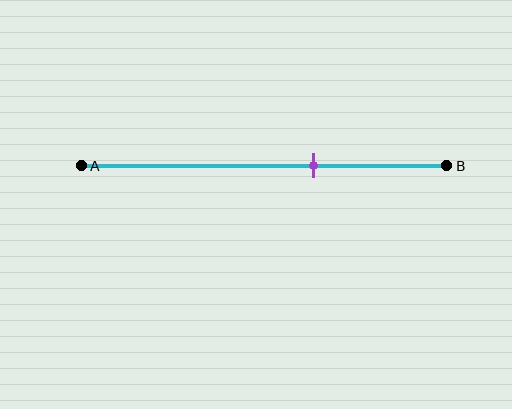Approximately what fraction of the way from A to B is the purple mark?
The purple mark is approximately 65% of the way from A to B.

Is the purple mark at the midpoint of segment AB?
No, the mark is at about 65% from A, not at the 50% midpoint.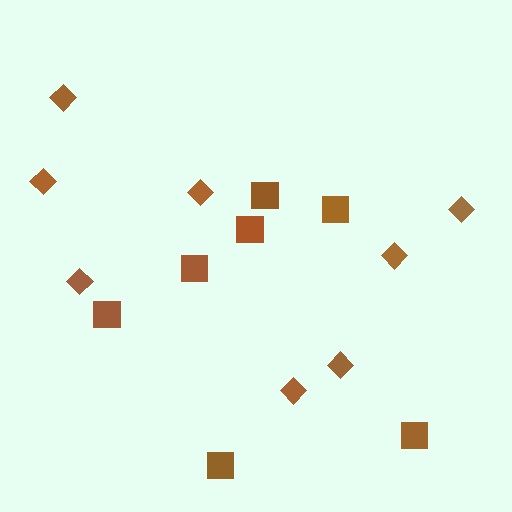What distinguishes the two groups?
There are 2 groups: one group of diamonds (8) and one group of squares (7).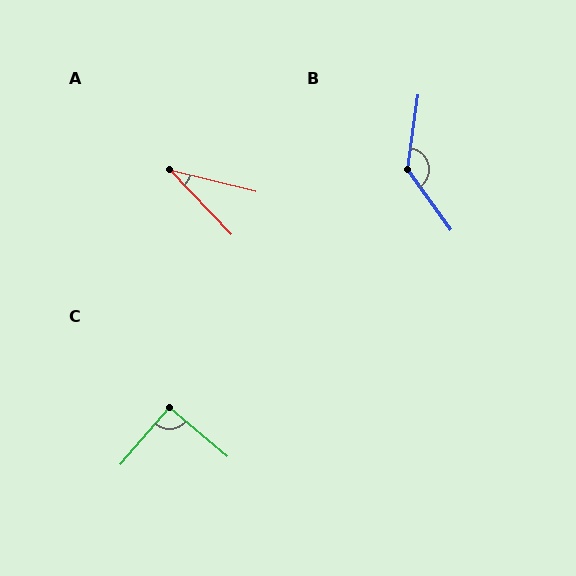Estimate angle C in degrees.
Approximately 91 degrees.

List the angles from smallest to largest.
A (32°), C (91°), B (137°).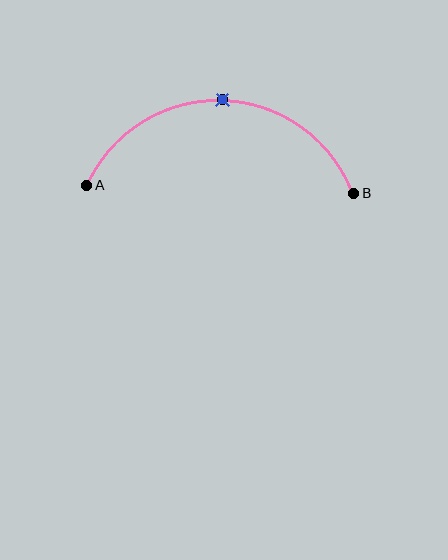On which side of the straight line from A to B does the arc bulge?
The arc bulges above the straight line connecting A and B.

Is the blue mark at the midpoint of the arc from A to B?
Yes. The blue mark lies on the arc at equal arc-length from both A and B — it is the arc midpoint.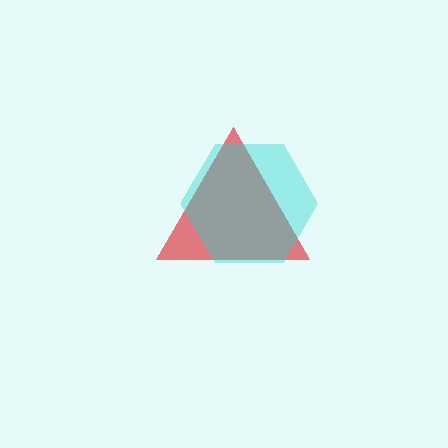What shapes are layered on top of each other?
The layered shapes are: a red triangle, a cyan hexagon.